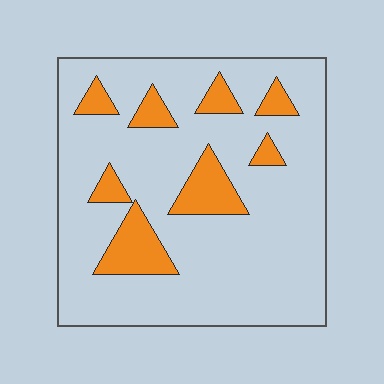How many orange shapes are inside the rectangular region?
8.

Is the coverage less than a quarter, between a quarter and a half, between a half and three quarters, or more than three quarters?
Less than a quarter.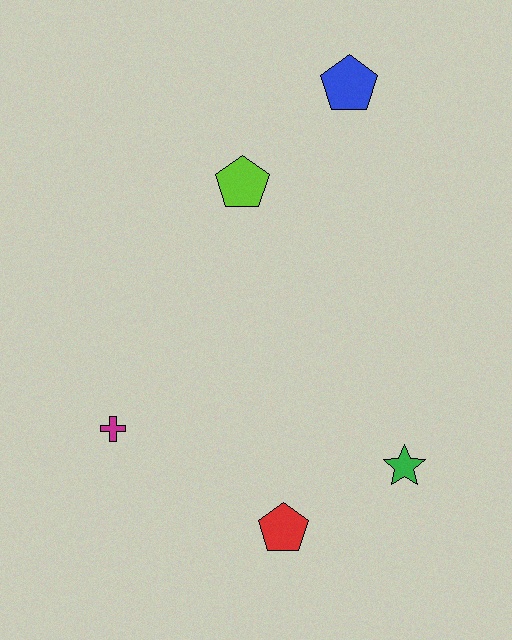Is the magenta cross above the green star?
Yes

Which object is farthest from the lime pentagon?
The red pentagon is farthest from the lime pentagon.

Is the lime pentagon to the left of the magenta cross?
No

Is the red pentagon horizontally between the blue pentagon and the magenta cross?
Yes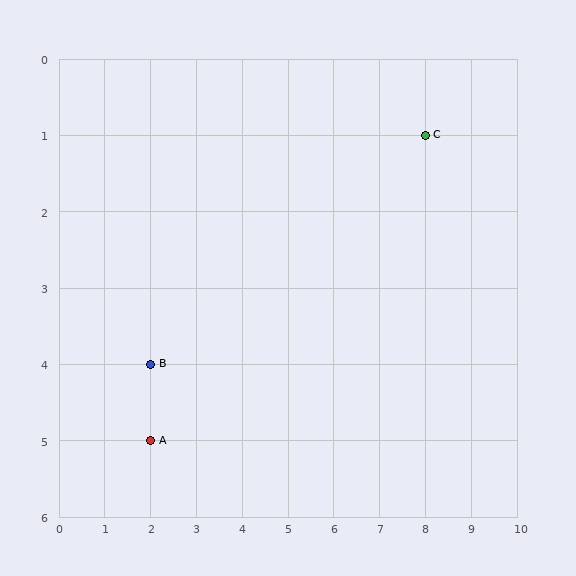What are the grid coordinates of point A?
Point A is at grid coordinates (2, 5).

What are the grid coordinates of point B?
Point B is at grid coordinates (2, 4).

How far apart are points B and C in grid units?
Points B and C are 6 columns and 3 rows apart (about 6.7 grid units diagonally).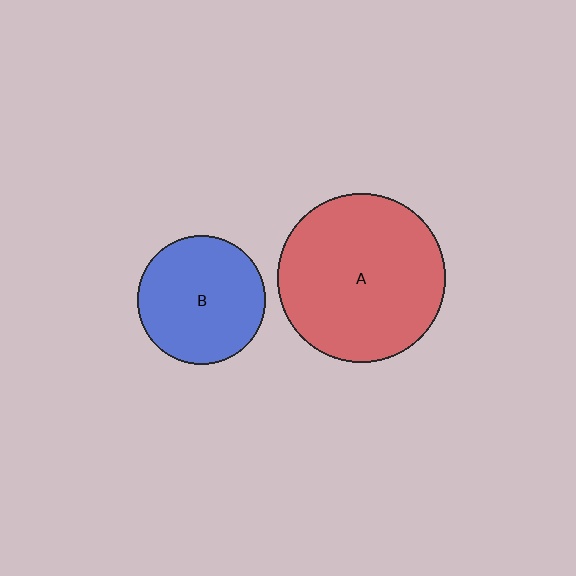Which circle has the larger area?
Circle A (red).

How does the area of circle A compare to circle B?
Approximately 1.7 times.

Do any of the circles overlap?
No, none of the circles overlap.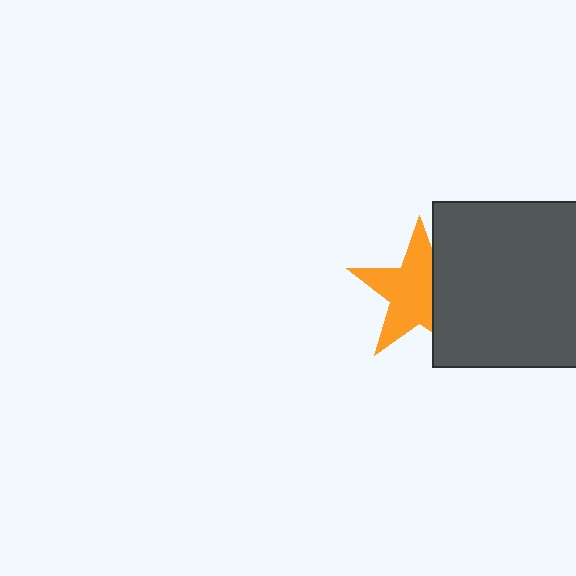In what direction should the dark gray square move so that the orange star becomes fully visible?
The dark gray square should move right. That is the shortest direction to clear the overlap and leave the orange star fully visible.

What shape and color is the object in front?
The object in front is a dark gray square.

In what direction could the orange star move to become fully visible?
The orange star could move left. That would shift it out from behind the dark gray square entirely.